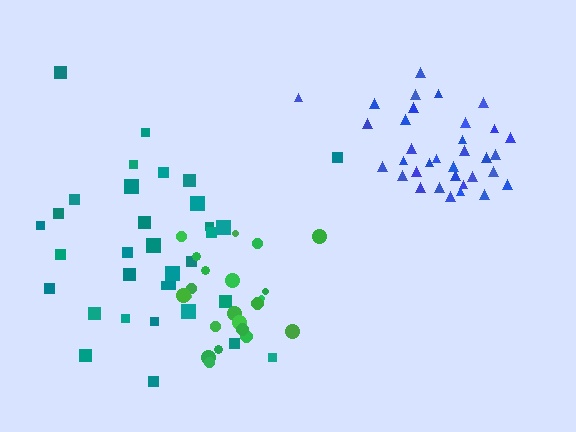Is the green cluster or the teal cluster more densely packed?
Green.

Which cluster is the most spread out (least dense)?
Teal.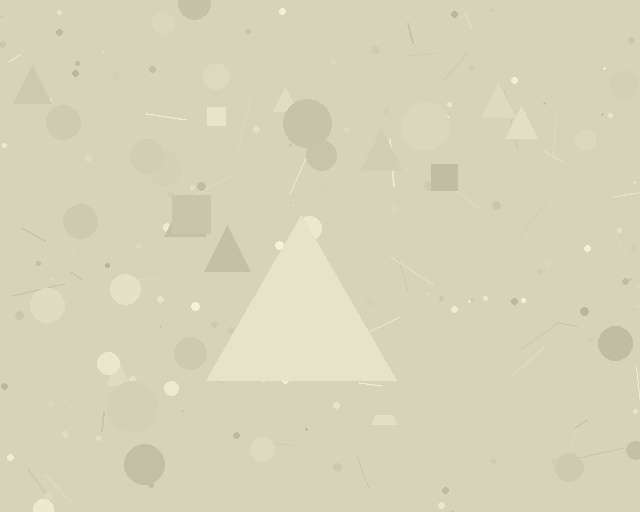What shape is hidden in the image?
A triangle is hidden in the image.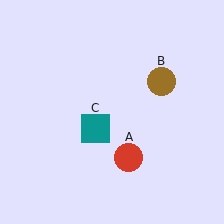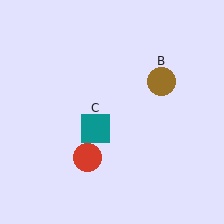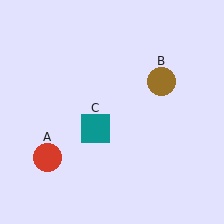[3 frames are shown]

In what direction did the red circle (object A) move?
The red circle (object A) moved left.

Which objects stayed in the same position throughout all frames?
Brown circle (object B) and teal square (object C) remained stationary.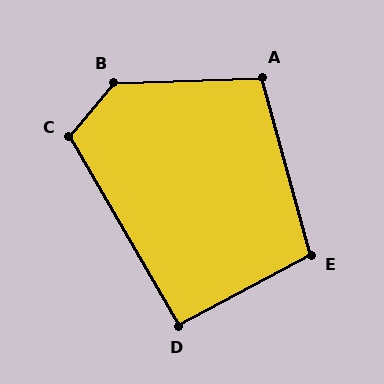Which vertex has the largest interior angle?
B, at approximately 131 degrees.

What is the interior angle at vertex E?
Approximately 103 degrees (obtuse).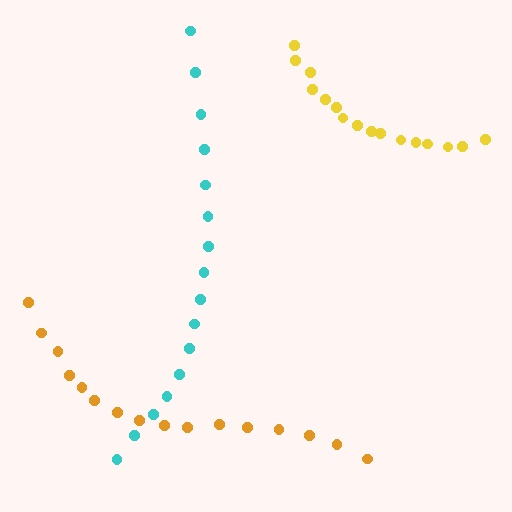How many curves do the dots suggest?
There are 3 distinct paths.